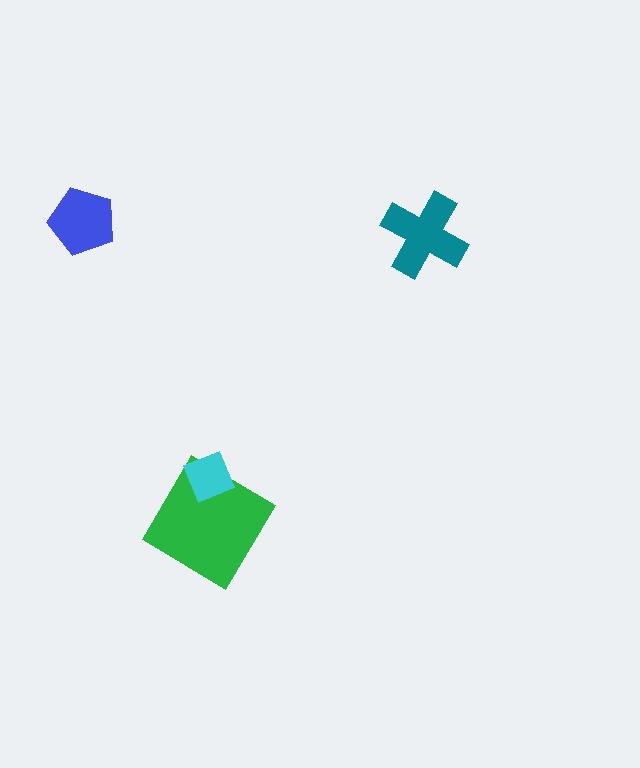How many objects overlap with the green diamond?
1 object overlaps with the green diamond.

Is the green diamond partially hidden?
Yes, it is partially covered by another shape.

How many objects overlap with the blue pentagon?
0 objects overlap with the blue pentagon.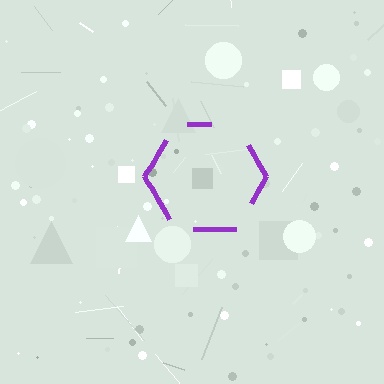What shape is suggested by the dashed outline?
The dashed outline suggests a hexagon.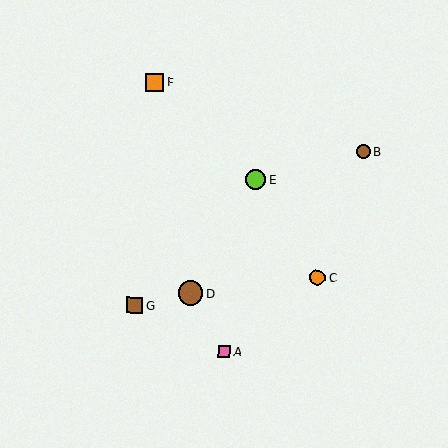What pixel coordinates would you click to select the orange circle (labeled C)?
Click at (317, 277) to select the orange circle C.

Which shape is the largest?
The brown circle (labeled D) is the largest.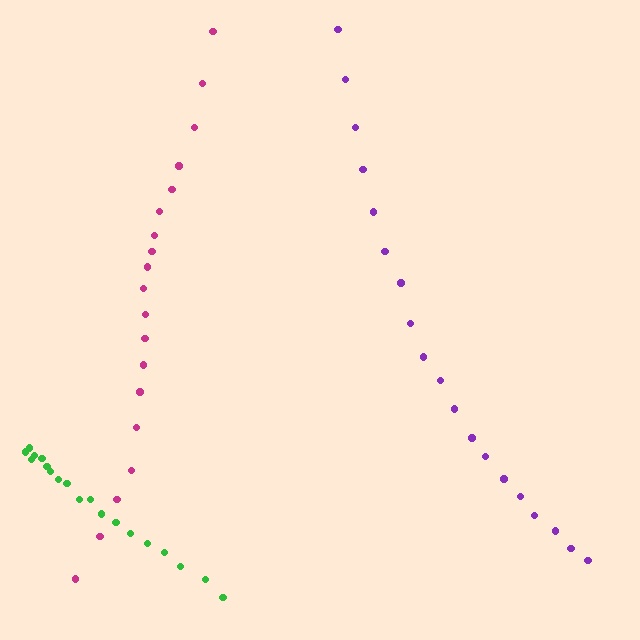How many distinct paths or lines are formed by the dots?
There are 3 distinct paths.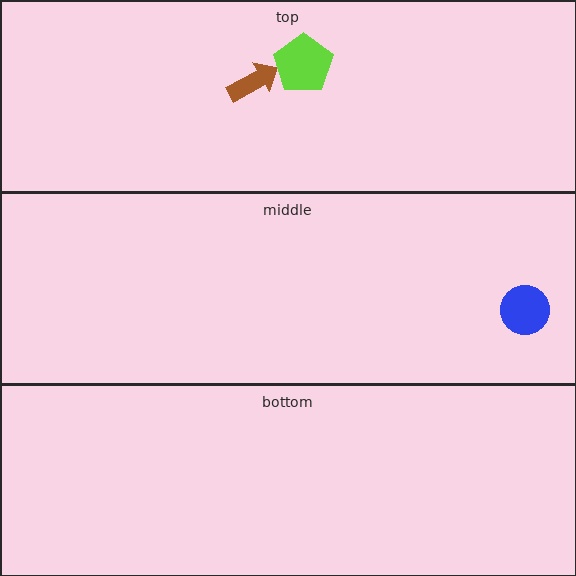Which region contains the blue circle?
The middle region.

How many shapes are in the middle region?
1.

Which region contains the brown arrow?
The top region.